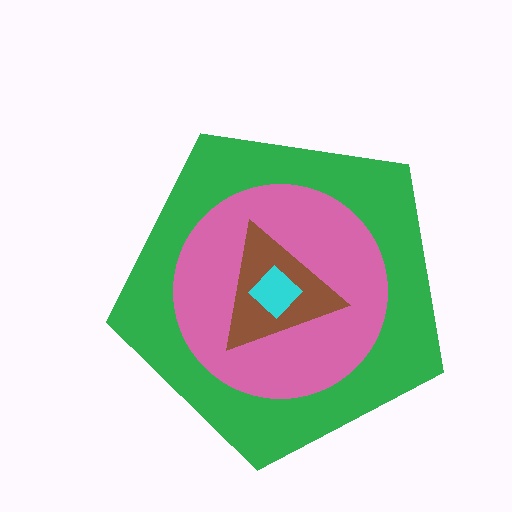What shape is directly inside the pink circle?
The brown triangle.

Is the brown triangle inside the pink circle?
Yes.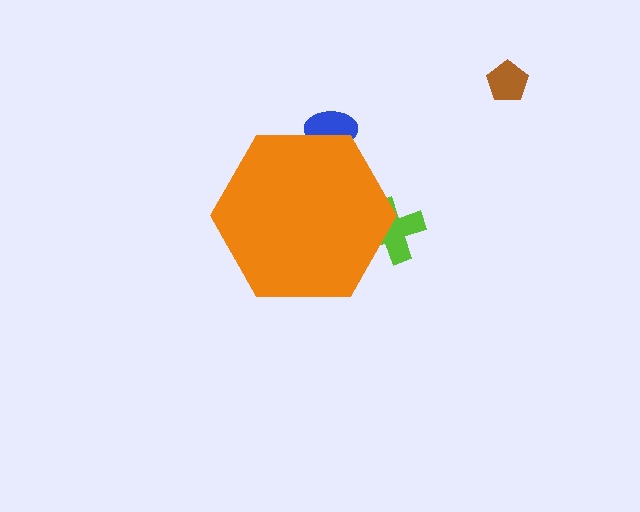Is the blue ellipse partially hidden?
Yes, the blue ellipse is partially hidden behind the orange hexagon.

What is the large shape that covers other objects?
An orange hexagon.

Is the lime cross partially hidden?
Yes, the lime cross is partially hidden behind the orange hexagon.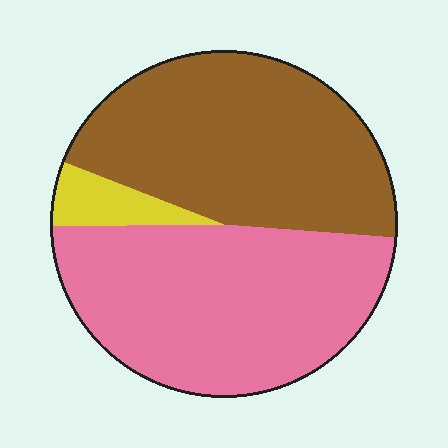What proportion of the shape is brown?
Brown covers about 45% of the shape.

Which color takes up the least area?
Yellow, at roughly 5%.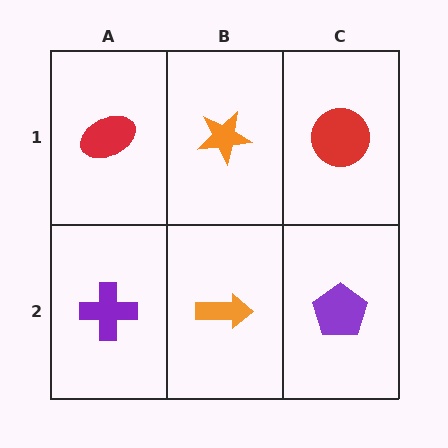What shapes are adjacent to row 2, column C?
A red circle (row 1, column C), an orange arrow (row 2, column B).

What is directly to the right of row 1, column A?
An orange star.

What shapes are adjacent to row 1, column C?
A purple pentagon (row 2, column C), an orange star (row 1, column B).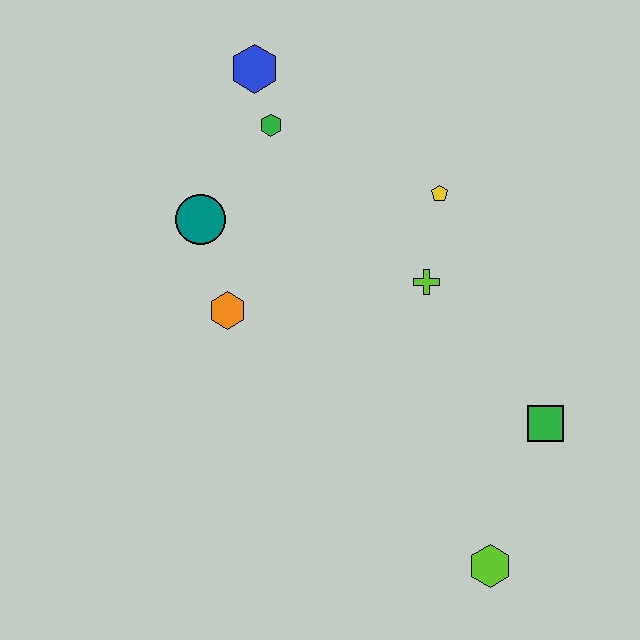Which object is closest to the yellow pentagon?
The lime cross is closest to the yellow pentagon.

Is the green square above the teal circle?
No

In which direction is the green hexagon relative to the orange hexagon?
The green hexagon is above the orange hexagon.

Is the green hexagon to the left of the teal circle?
No